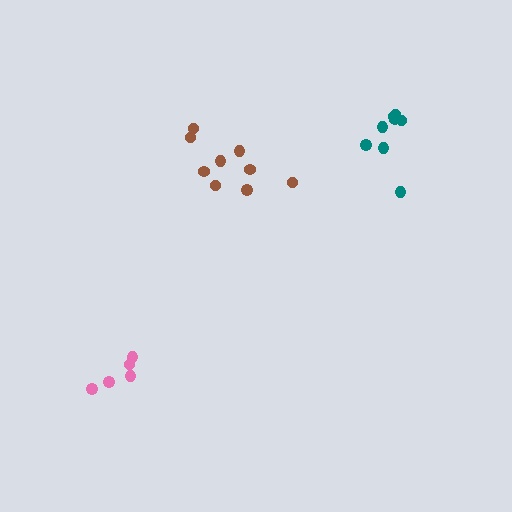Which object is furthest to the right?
The teal cluster is rightmost.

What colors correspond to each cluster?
The clusters are colored: pink, brown, teal.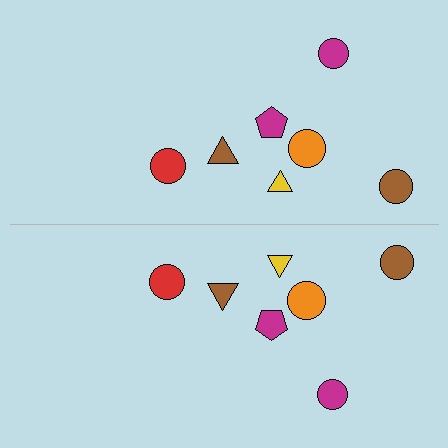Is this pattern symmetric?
Yes, this pattern has bilateral (reflection) symmetry.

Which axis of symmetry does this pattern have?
The pattern has a horizontal axis of symmetry running through the center of the image.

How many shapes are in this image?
There are 14 shapes in this image.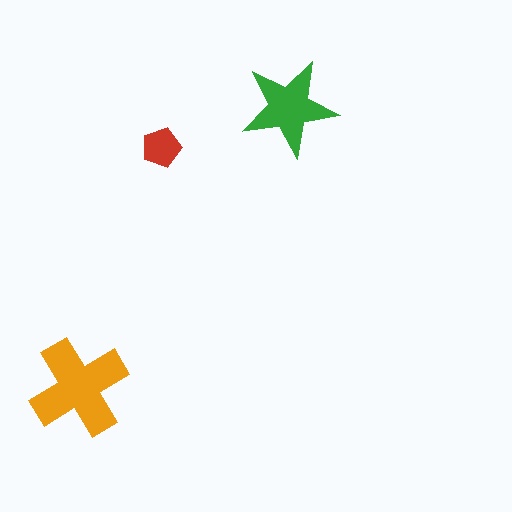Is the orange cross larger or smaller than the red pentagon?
Larger.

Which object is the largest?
The orange cross.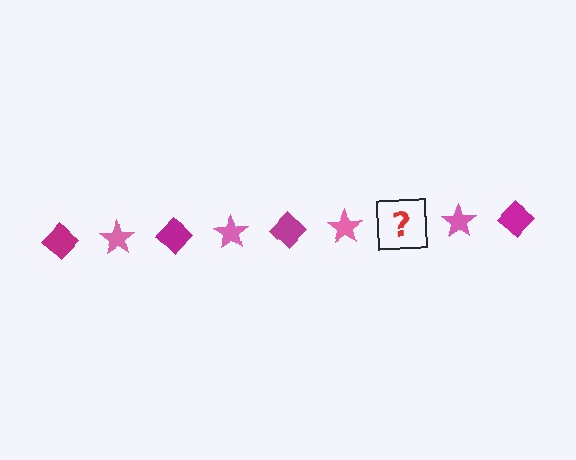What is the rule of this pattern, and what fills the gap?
The rule is that the pattern alternates between magenta diamond and pink star. The gap should be filled with a magenta diamond.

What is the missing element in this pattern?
The missing element is a magenta diamond.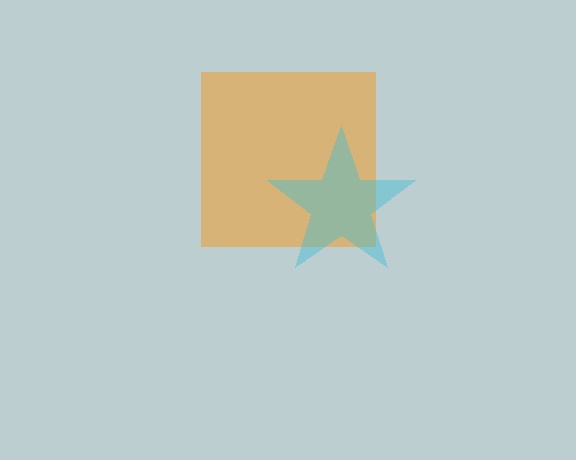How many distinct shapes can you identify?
There are 2 distinct shapes: an orange square, a cyan star.